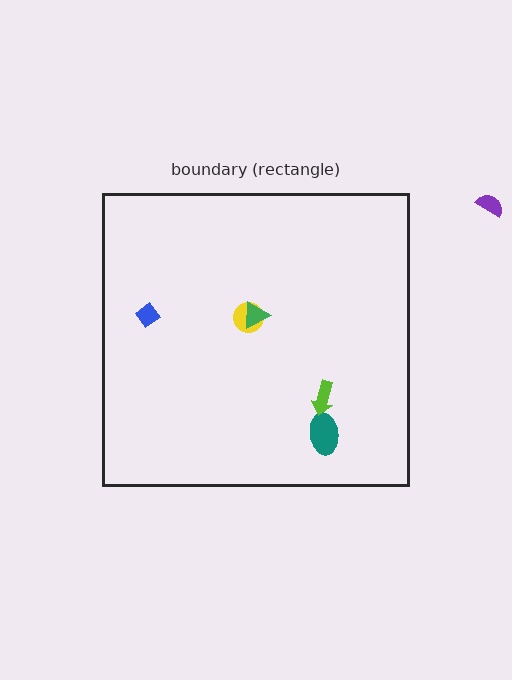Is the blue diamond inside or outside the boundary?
Inside.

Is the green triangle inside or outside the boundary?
Inside.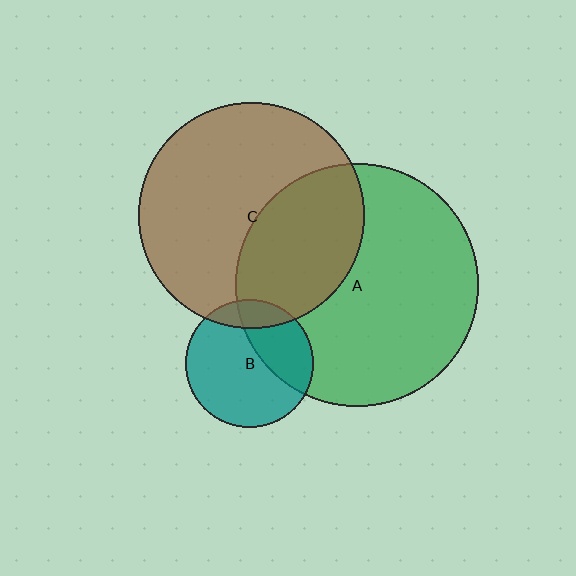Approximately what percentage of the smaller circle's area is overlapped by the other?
Approximately 35%.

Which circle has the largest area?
Circle A (green).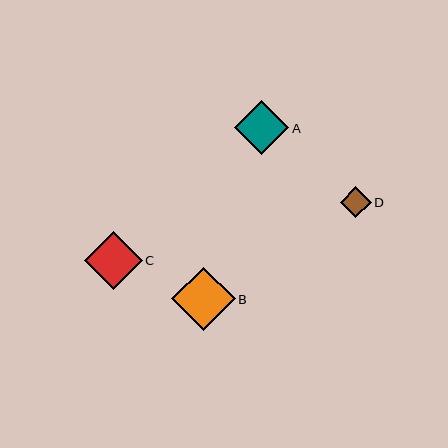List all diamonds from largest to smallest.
From largest to smallest: B, C, A, D.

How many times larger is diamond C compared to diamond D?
Diamond C is approximately 1.9 times the size of diamond D.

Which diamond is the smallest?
Diamond D is the smallest with a size of approximately 31 pixels.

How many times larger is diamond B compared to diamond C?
Diamond B is approximately 1.1 times the size of diamond C.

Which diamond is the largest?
Diamond B is the largest with a size of approximately 63 pixels.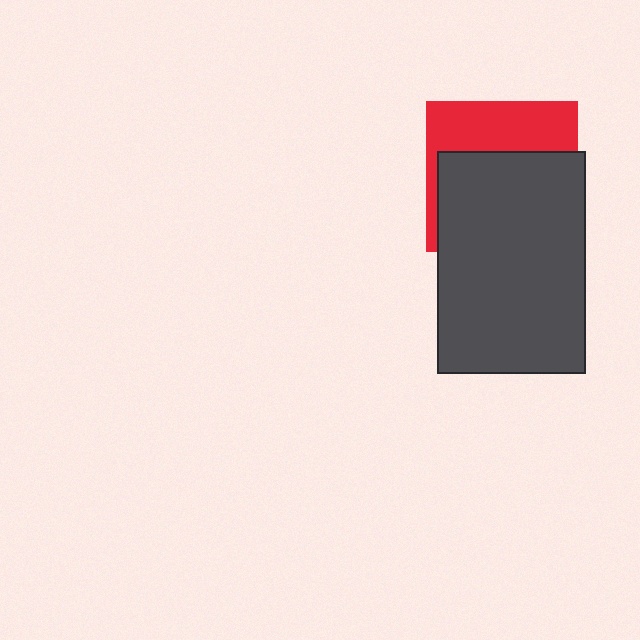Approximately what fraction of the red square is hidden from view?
Roughly 61% of the red square is hidden behind the dark gray rectangle.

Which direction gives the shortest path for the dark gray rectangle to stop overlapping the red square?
Moving down gives the shortest separation.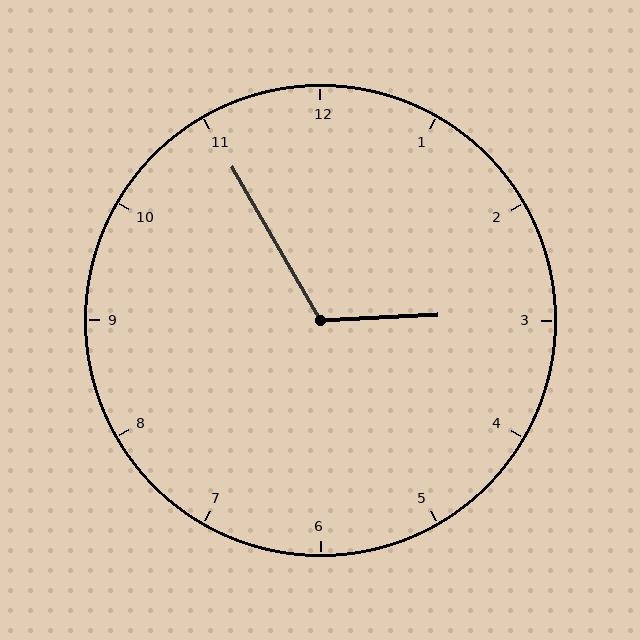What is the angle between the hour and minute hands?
Approximately 118 degrees.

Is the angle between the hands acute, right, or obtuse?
It is obtuse.